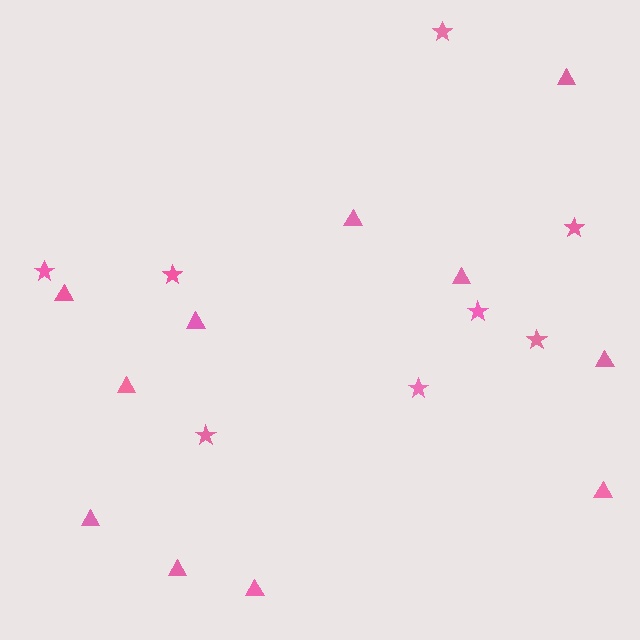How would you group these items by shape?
There are 2 groups: one group of stars (8) and one group of triangles (11).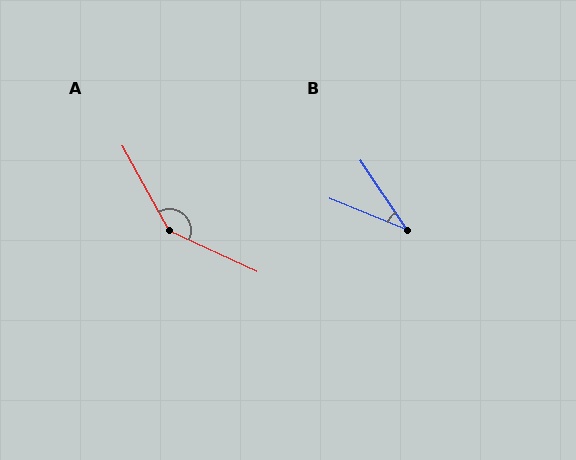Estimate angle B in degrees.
Approximately 34 degrees.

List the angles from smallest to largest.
B (34°), A (143°).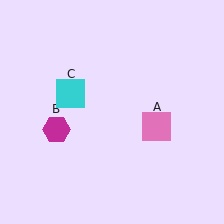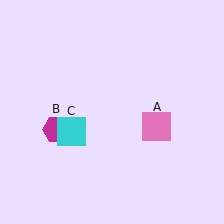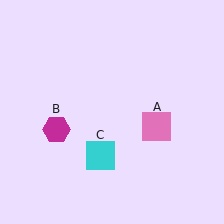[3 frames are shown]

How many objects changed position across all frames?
1 object changed position: cyan square (object C).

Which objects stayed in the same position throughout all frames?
Pink square (object A) and magenta hexagon (object B) remained stationary.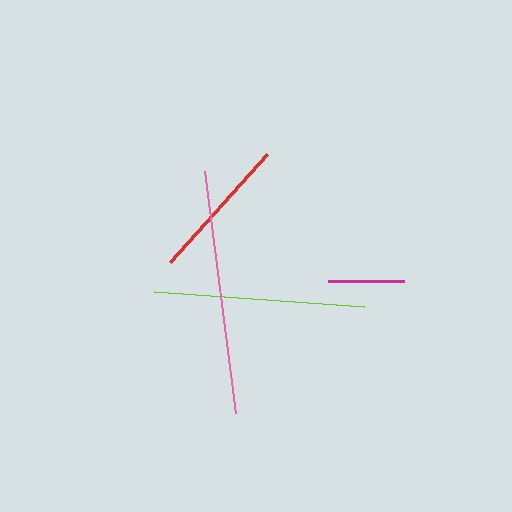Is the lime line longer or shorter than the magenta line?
The lime line is longer than the magenta line.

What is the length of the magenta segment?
The magenta segment is approximately 77 pixels long.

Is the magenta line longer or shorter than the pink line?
The pink line is longer than the magenta line.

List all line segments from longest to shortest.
From longest to shortest: pink, lime, red, magenta.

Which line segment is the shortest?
The magenta line is the shortest at approximately 77 pixels.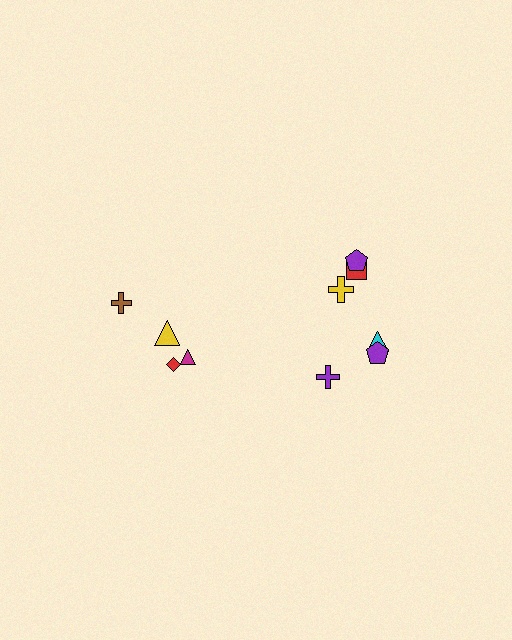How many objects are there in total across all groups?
There are 10 objects.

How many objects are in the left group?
There are 4 objects.